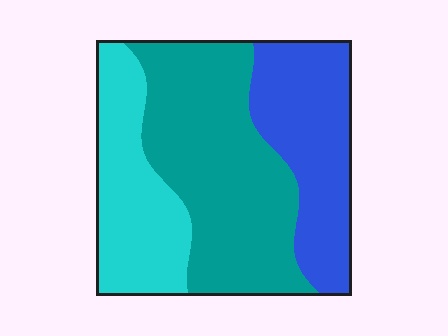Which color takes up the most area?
Teal, at roughly 45%.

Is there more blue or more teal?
Teal.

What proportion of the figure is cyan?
Cyan takes up about one quarter (1/4) of the figure.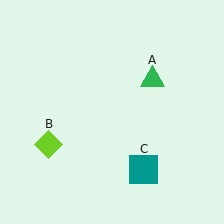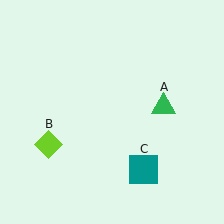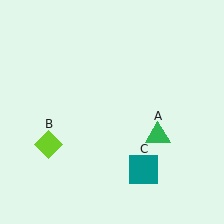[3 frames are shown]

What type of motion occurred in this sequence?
The green triangle (object A) rotated clockwise around the center of the scene.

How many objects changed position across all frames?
1 object changed position: green triangle (object A).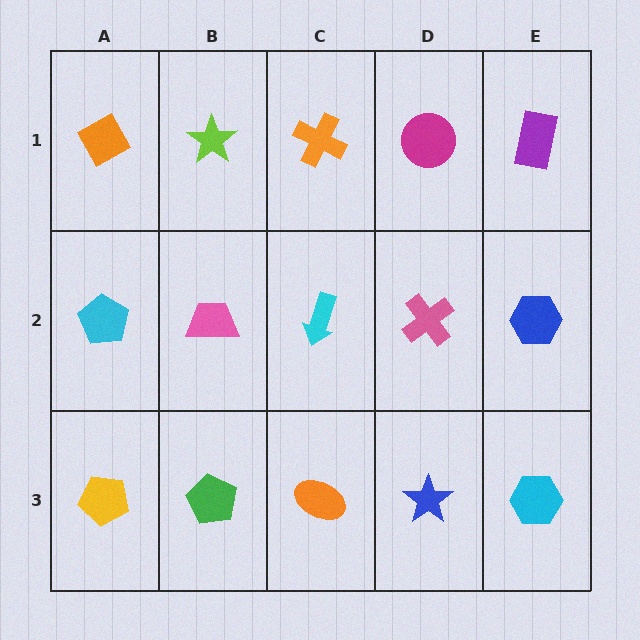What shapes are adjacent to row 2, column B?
A lime star (row 1, column B), a green pentagon (row 3, column B), a cyan pentagon (row 2, column A), a cyan arrow (row 2, column C).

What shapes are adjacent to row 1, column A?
A cyan pentagon (row 2, column A), a lime star (row 1, column B).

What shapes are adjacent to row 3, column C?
A cyan arrow (row 2, column C), a green pentagon (row 3, column B), a blue star (row 3, column D).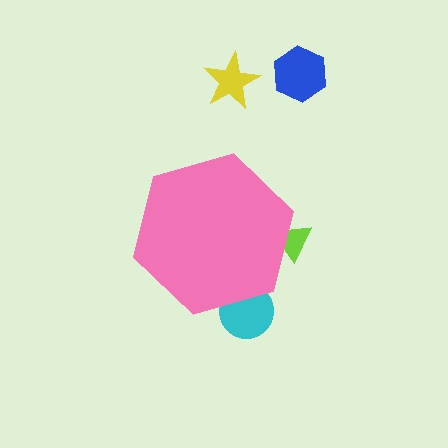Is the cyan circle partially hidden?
Yes, the cyan circle is partially hidden behind the pink hexagon.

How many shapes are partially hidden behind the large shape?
2 shapes are partially hidden.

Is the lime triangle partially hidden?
Yes, the lime triangle is partially hidden behind the pink hexagon.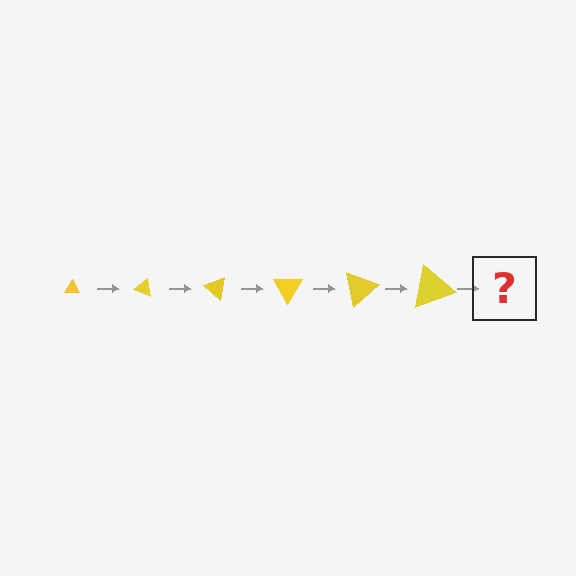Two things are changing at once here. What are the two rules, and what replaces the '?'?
The two rules are that the triangle grows larger each step and it rotates 20 degrees each step. The '?' should be a triangle, larger than the previous one and rotated 120 degrees from the start.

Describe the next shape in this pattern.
It should be a triangle, larger than the previous one and rotated 120 degrees from the start.